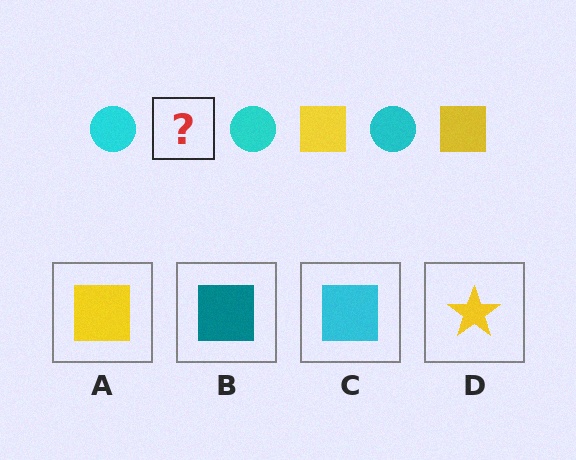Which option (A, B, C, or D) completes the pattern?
A.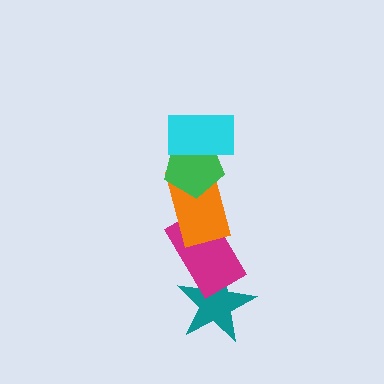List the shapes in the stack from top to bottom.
From top to bottom: the cyan rectangle, the green pentagon, the orange rectangle, the magenta rectangle, the teal star.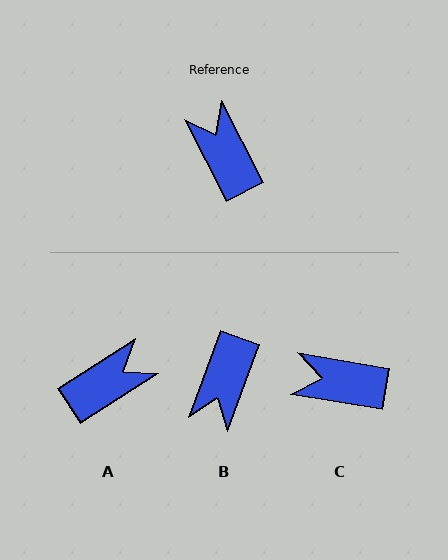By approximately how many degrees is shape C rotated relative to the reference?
Approximately 53 degrees counter-clockwise.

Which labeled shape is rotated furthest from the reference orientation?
B, about 132 degrees away.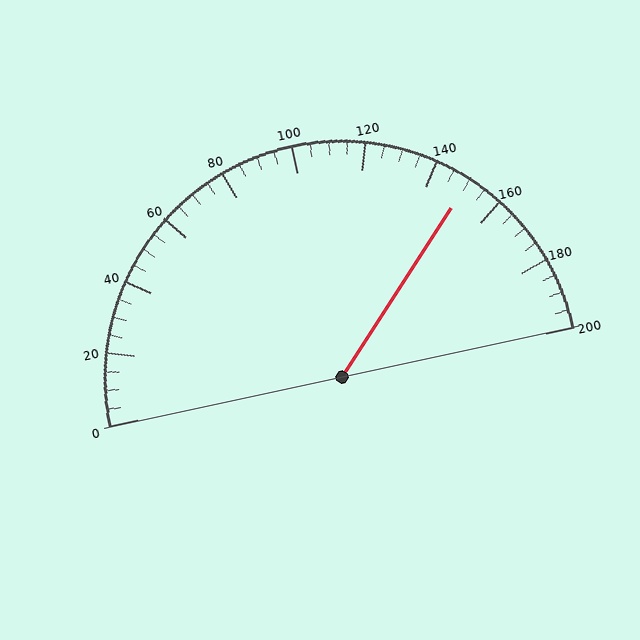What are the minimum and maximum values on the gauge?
The gauge ranges from 0 to 200.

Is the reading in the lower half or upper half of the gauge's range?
The reading is in the upper half of the range (0 to 200).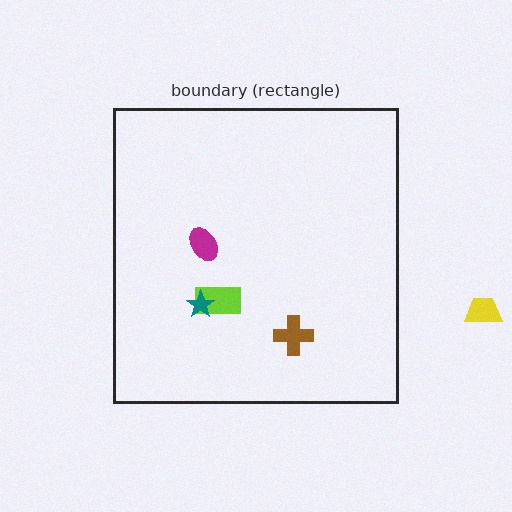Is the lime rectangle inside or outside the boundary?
Inside.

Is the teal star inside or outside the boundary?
Inside.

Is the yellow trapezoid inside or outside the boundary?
Outside.